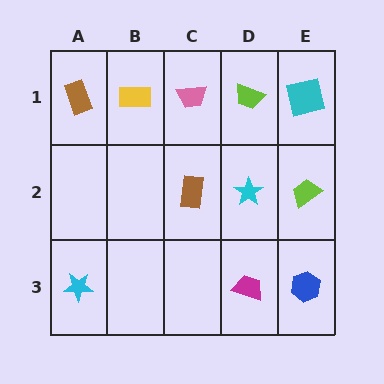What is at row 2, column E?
A lime trapezoid.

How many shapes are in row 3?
3 shapes.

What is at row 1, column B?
A yellow rectangle.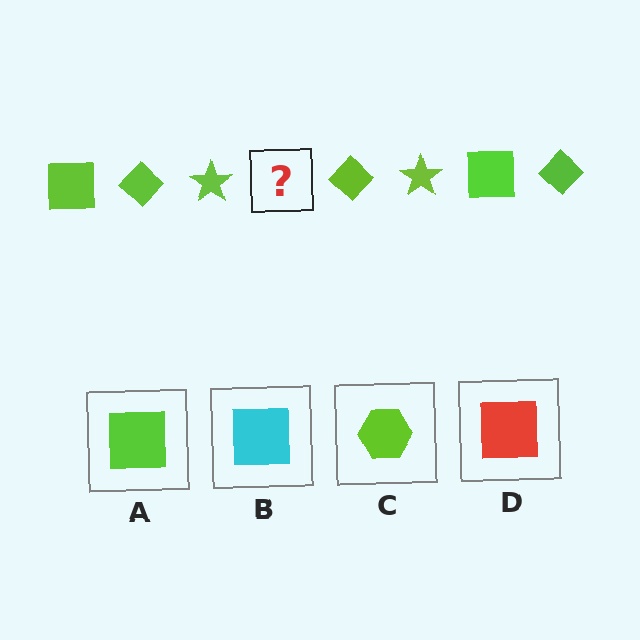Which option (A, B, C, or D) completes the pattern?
A.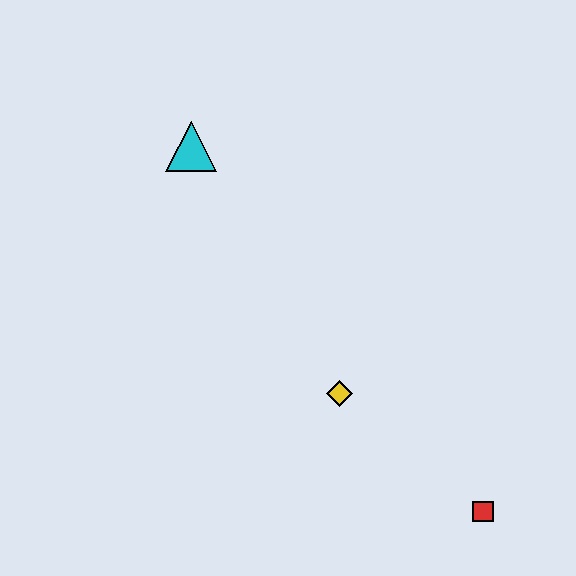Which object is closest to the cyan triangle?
The yellow diamond is closest to the cyan triangle.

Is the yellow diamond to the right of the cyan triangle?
Yes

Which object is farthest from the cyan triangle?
The red square is farthest from the cyan triangle.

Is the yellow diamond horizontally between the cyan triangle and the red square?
Yes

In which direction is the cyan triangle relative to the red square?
The cyan triangle is above the red square.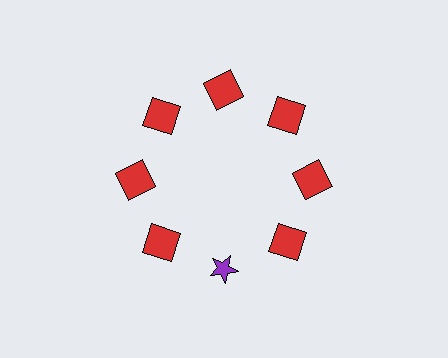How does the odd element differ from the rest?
It differs in both color (purple instead of red) and shape (star instead of square).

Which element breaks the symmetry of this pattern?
The purple star at roughly the 6 o'clock position breaks the symmetry. All other shapes are red squares.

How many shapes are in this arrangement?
There are 8 shapes arranged in a ring pattern.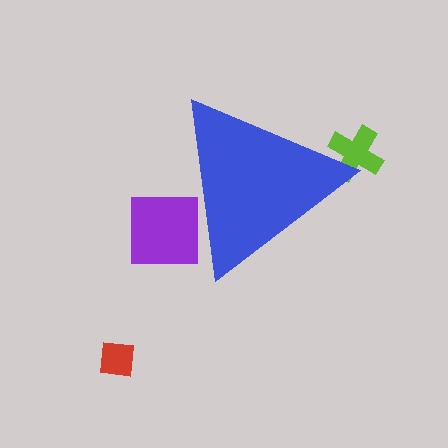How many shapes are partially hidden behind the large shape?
2 shapes are partially hidden.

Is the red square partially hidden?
No, the red square is fully visible.